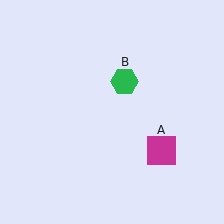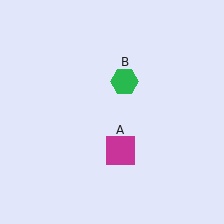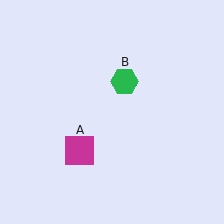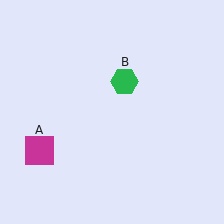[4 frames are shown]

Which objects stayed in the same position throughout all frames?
Green hexagon (object B) remained stationary.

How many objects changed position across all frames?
1 object changed position: magenta square (object A).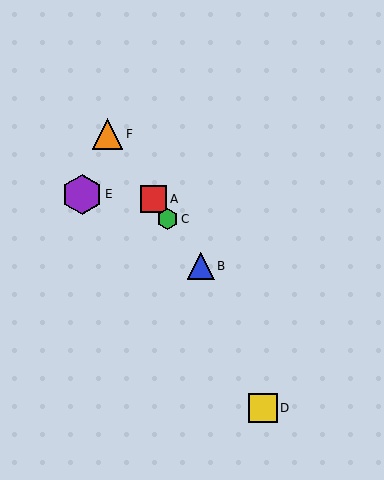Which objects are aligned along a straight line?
Objects A, B, C, F are aligned along a straight line.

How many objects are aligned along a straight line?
4 objects (A, B, C, F) are aligned along a straight line.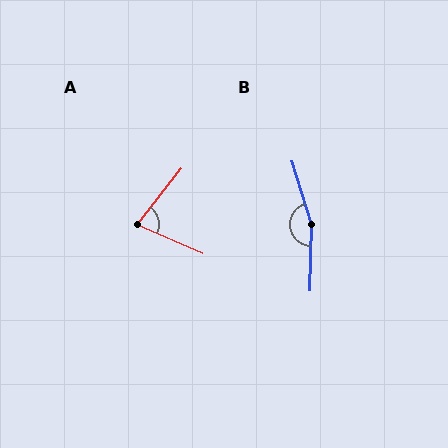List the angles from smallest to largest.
A (75°), B (161°).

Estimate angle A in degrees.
Approximately 75 degrees.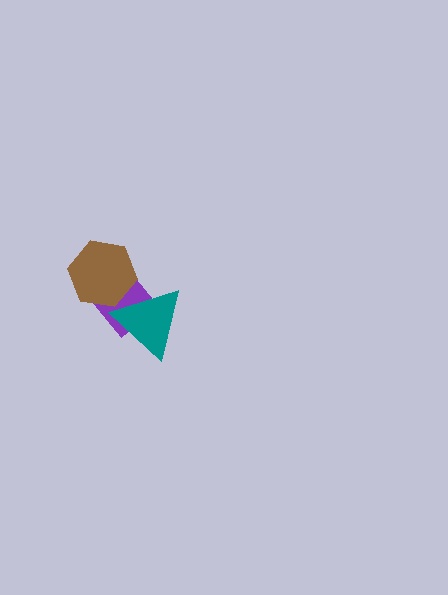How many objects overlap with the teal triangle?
2 objects overlap with the teal triangle.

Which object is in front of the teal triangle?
The brown hexagon is in front of the teal triangle.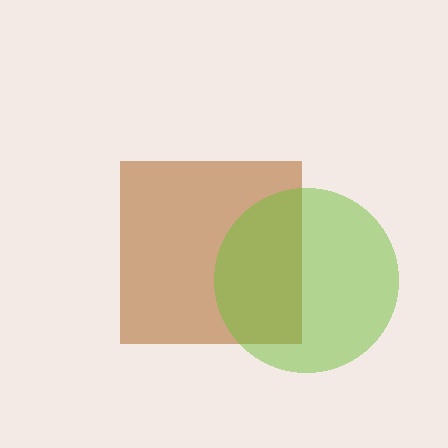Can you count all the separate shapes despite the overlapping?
Yes, there are 2 separate shapes.